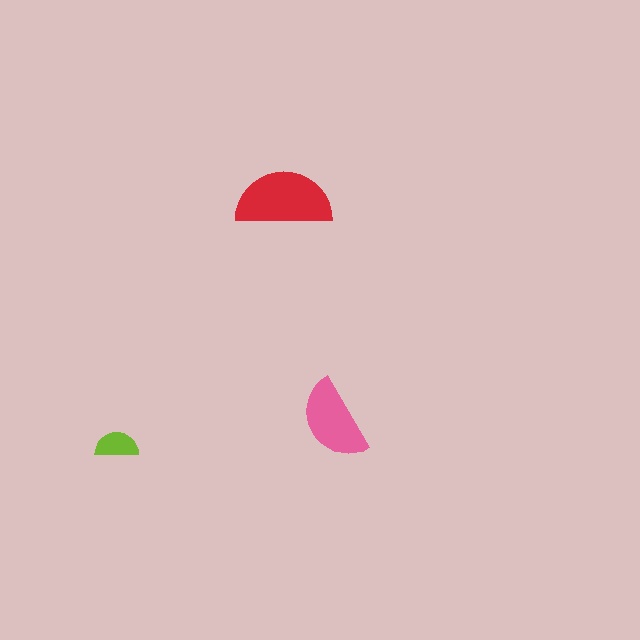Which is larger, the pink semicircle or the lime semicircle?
The pink one.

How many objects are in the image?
There are 3 objects in the image.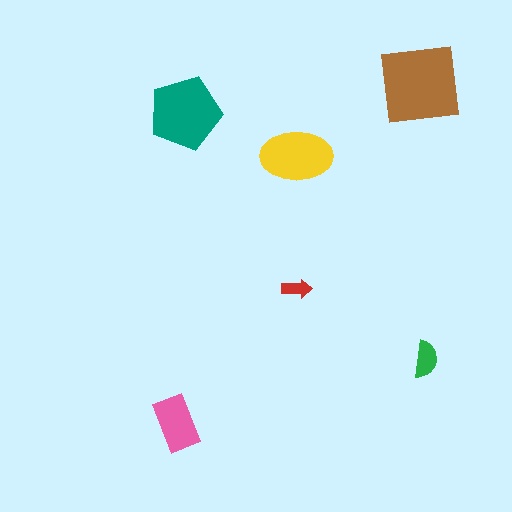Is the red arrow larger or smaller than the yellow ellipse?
Smaller.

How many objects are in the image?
There are 6 objects in the image.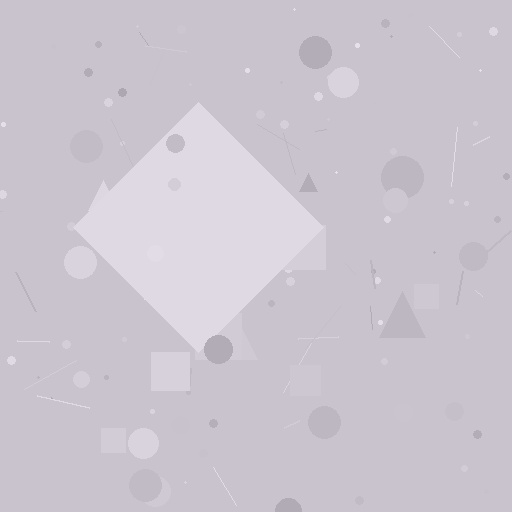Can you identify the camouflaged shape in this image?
The camouflaged shape is a diamond.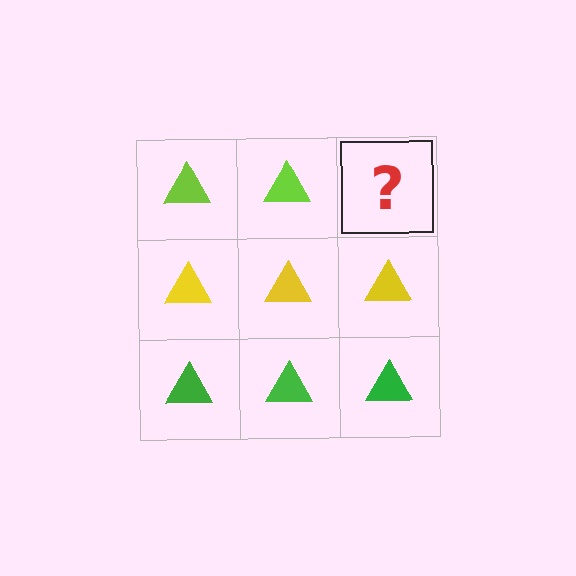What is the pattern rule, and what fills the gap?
The rule is that each row has a consistent color. The gap should be filled with a lime triangle.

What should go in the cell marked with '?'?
The missing cell should contain a lime triangle.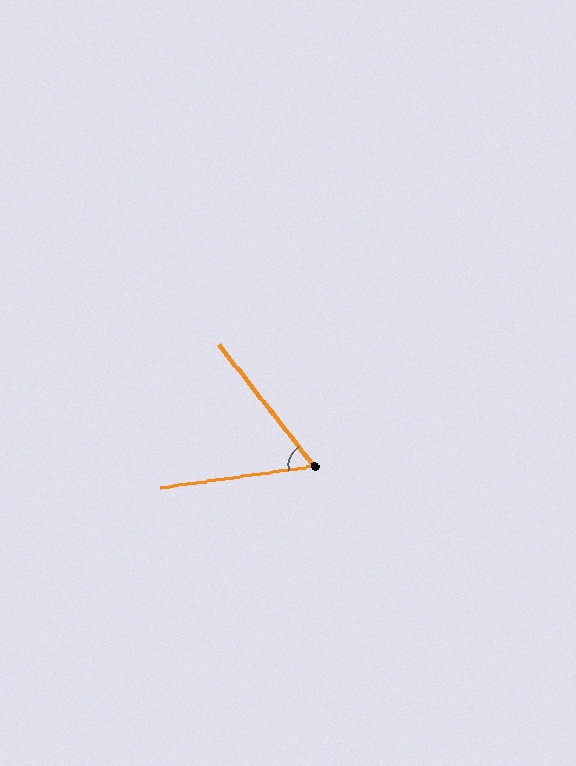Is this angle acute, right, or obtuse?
It is acute.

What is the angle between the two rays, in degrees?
Approximately 60 degrees.